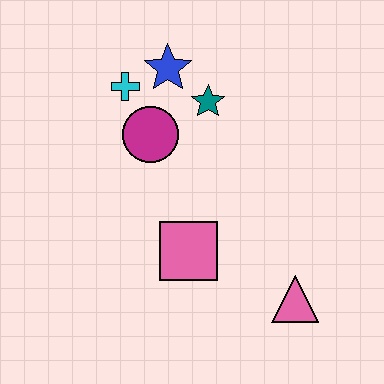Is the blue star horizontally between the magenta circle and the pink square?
Yes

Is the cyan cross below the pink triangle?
No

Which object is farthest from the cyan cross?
The pink triangle is farthest from the cyan cross.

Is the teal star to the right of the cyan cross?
Yes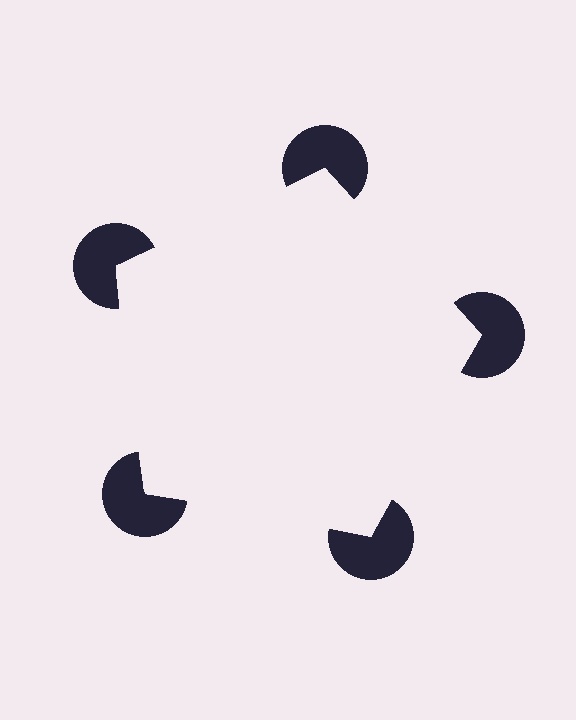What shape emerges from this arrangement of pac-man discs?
An illusory pentagon — its edges are inferred from the aligned wedge cuts in the pac-man discs, not physically drawn.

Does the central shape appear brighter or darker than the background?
It typically appears slightly brighter than the background, even though no actual brightness change is drawn.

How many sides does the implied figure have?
5 sides.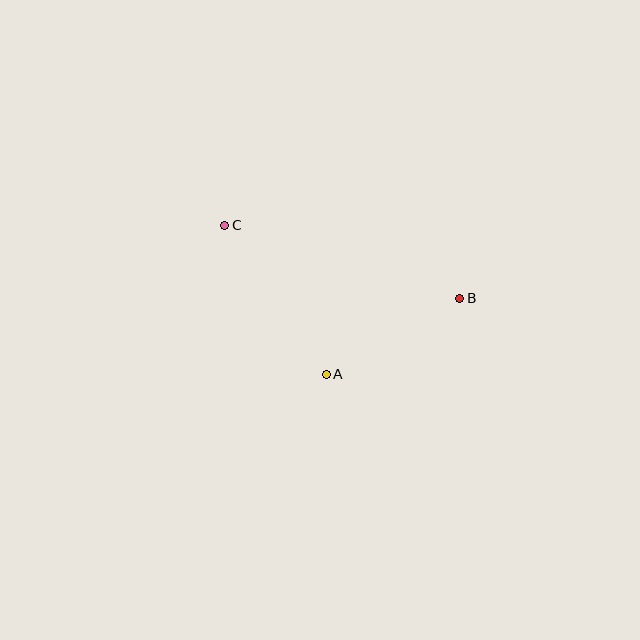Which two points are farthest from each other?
Points B and C are farthest from each other.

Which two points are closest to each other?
Points A and B are closest to each other.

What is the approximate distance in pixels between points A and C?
The distance between A and C is approximately 180 pixels.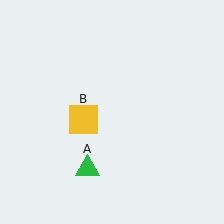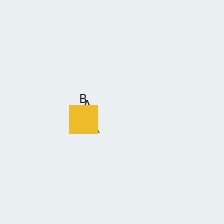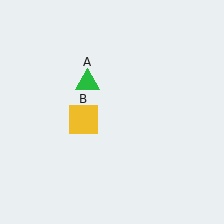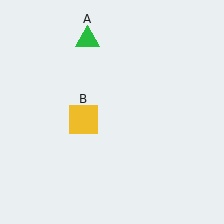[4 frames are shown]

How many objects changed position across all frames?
1 object changed position: green triangle (object A).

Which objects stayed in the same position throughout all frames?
Yellow square (object B) remained stationary.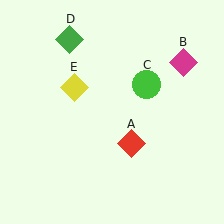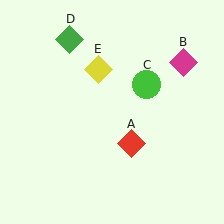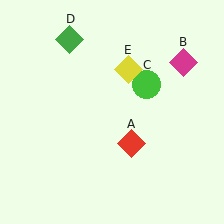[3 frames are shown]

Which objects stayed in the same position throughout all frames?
Red diamond (object A) and magenta diamond (object B) and green circle (object C) and green diamond (object D) remained stationary.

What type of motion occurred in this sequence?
The yellow diamond (object E) rotated clockwise around the center of the scene.